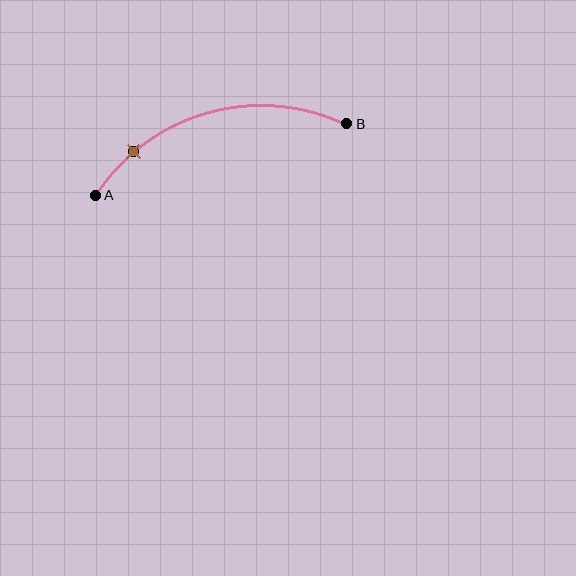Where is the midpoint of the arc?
The arc midpoint is the point on the curve farthest from the straight line joining A and B. It sits above that line.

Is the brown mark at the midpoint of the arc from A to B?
No. The brown mark lies on the arc but is closer to endpoint A. The arc midpoint would be at the point on the curve equidistant along the arc from both A and B.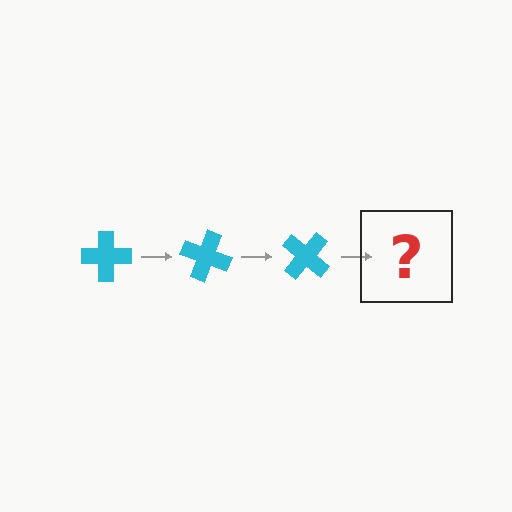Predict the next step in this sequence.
The next step is a cyan cross rotated 60 degrees.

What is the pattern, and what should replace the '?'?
The pattern is that the cross rotates 20 degrees each step. The '?' should be a cyan cross rotated 60 degrees.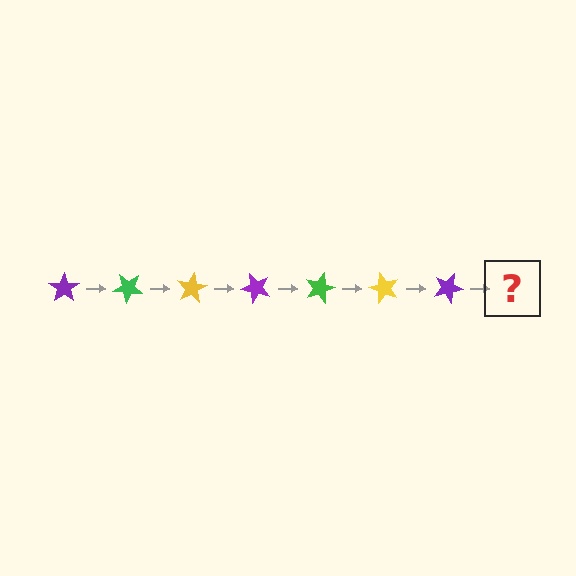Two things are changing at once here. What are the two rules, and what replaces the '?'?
The two rules are that it rotates 40 degrees each step and the color cycles through purple, green, and yellow. The '?' should be a green star, rotated 280 degrees from the start.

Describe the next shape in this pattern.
It should be a green star, rotated 280 degrees from the start.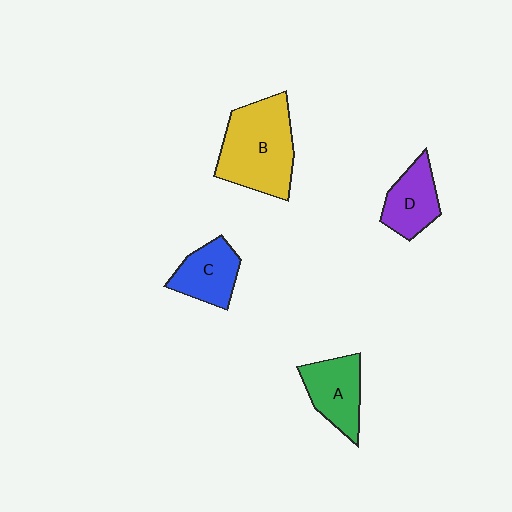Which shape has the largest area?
Shape B (yellow).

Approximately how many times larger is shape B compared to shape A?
Approximately 1.7 times.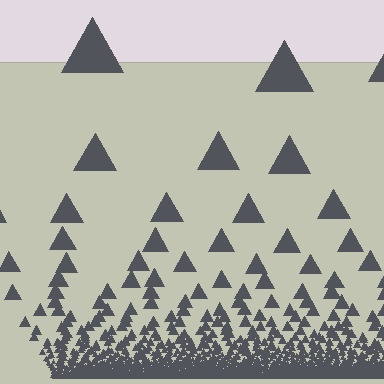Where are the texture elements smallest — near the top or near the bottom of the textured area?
Near the bottom.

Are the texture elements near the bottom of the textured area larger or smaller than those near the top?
Smaller. The gradient is inverted — elements near the bottom are smaller and denser.